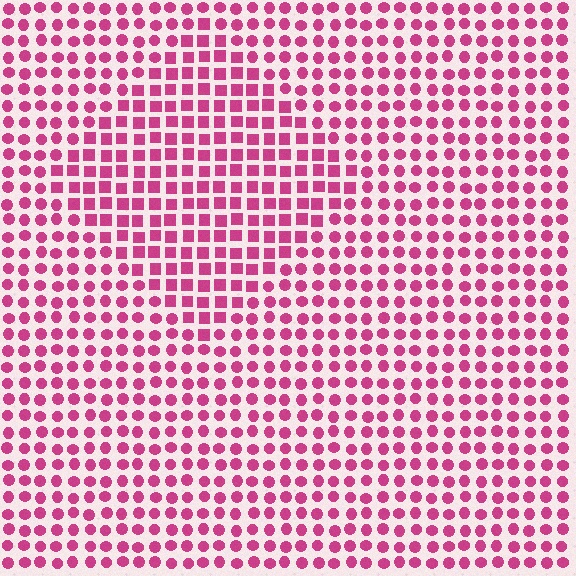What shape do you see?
I see a diamond.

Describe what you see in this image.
The image is filled with small magenta elements arranged in a uniform grid. A diamond-shaped region contains squares, while the surrounding area contains circles. The boundary is defined purely by the change in element shape.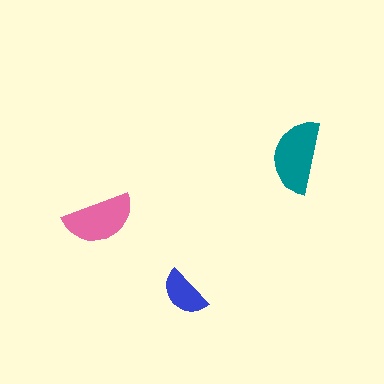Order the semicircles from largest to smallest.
the teal one, the pink one, the blue one.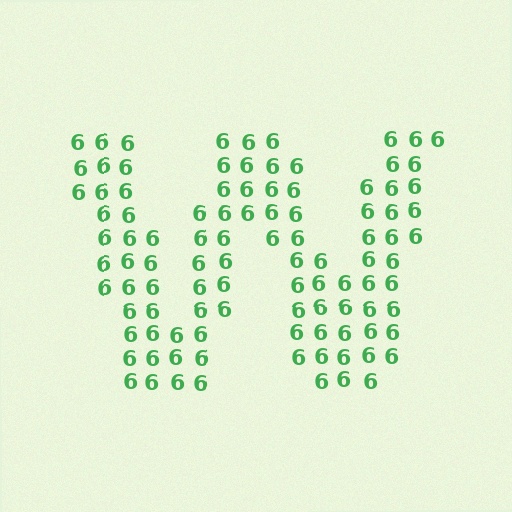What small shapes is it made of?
It is made of small digit 6's.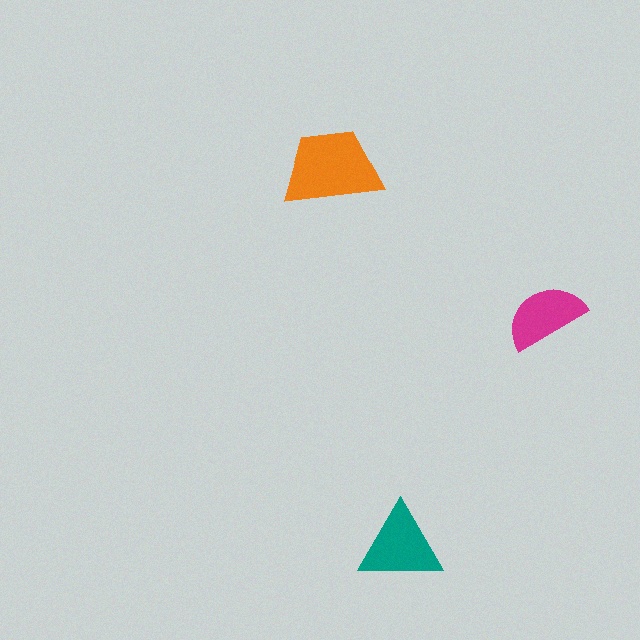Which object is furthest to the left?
The orange trapezoid is leftmost.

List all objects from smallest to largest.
The magenta semicircle, the teal triangle, the orange trapezoid.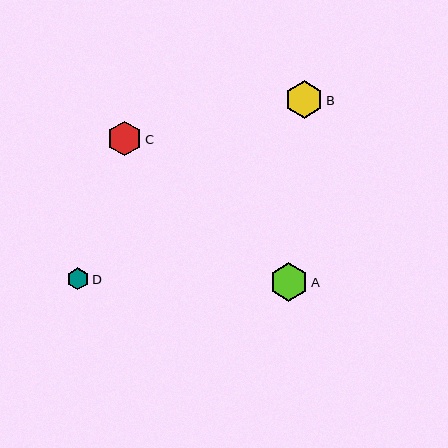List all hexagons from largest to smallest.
From largest to smallest: A, B, C, D.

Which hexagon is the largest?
Hexagon A is the largest with a size of approximately 39 pixels.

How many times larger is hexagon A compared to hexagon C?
Hexagon A is approximately 1.1 times the size of hexagon C.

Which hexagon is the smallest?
Hexagon D is the smallest with a size of approximately 22 pixels.